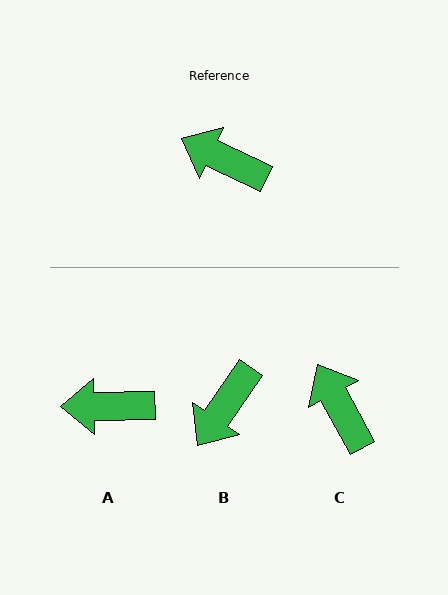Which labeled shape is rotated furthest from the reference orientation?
B, about 81 degrees away.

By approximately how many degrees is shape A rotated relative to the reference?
Approximately 26 degrees counter-clockwise.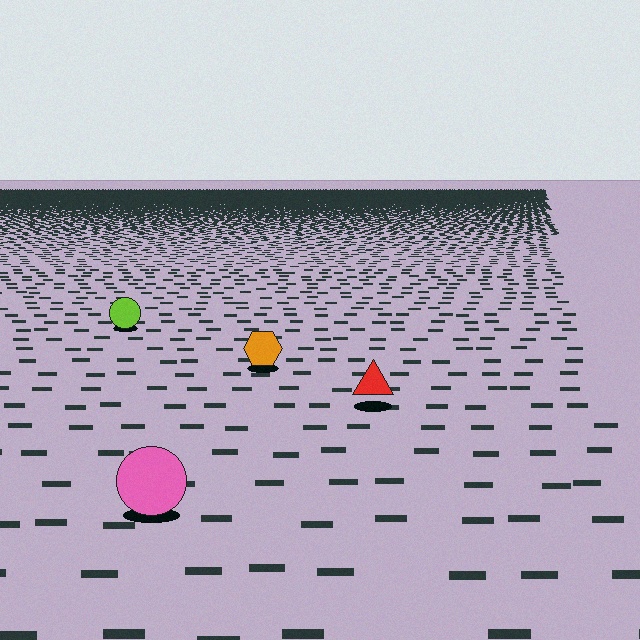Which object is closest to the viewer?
The pink circle is closest. The texture marks near it are larger and more spread out.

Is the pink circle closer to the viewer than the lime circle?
Yes. The pink circle is closer — you can tell from the texture gradient: the ground texture is coarser near it.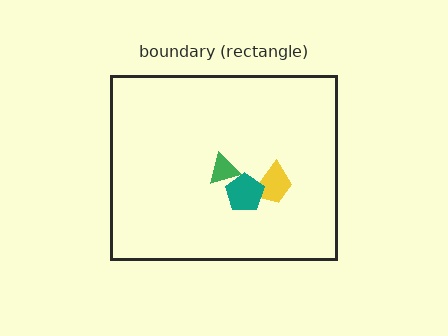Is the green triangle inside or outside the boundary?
Inside.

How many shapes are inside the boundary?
3 inside, 0 outside.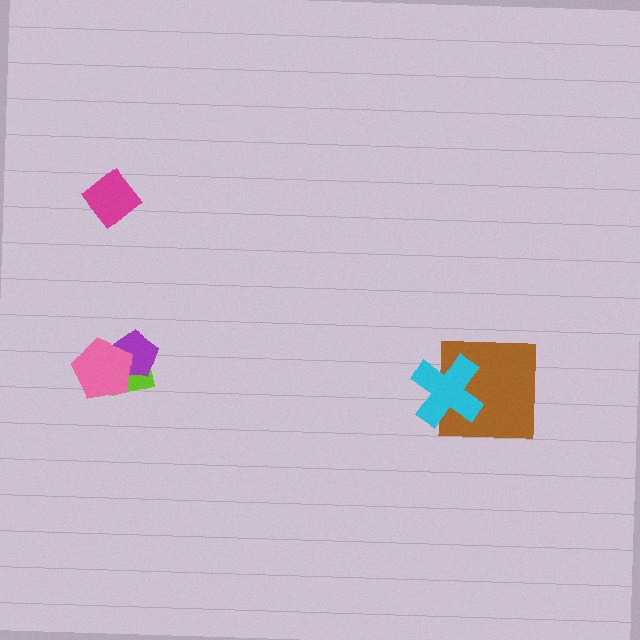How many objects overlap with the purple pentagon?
2 objects overlap with the purple pentagon.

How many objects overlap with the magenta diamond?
0 objects overlap with the magenta diamond.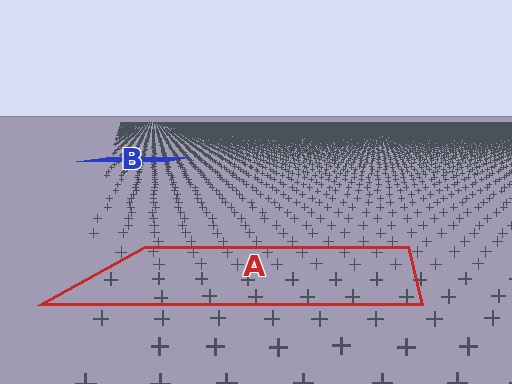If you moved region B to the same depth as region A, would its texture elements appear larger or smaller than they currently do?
They would appear larger. At a closer depth, the same texture elements are projected at a bigger on-screen size.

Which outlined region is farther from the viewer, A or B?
Region B is farther from the viewer — the texture elements inside it appear smaller and more densely packed.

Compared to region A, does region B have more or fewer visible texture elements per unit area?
Region B has more texture elements per unit area — they are packed more densely because it is farther away.